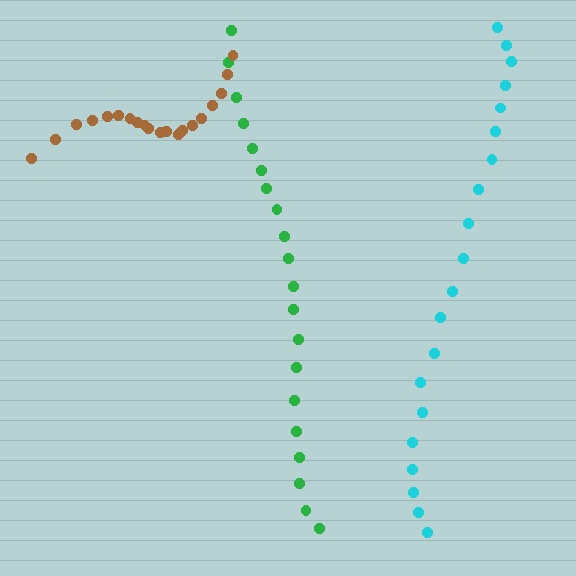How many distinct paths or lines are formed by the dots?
There are 3 distinct paths.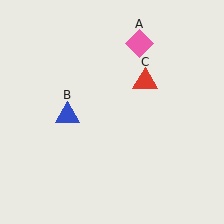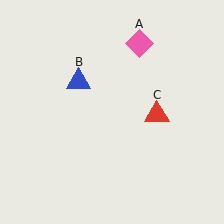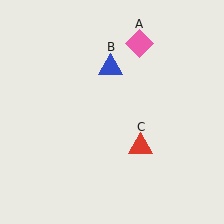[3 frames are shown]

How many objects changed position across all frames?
2 objects changed position: blue triangle (object B), red triangle (object C).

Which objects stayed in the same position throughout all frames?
Pink diamond (object A) remained stationary.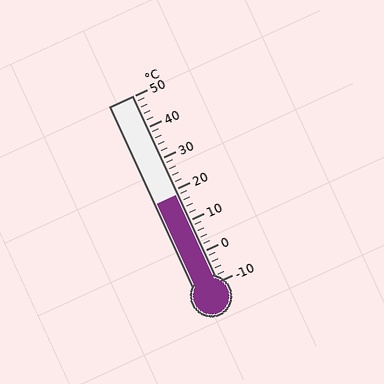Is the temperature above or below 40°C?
The temperature is below 40°C.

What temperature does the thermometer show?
The thermometer shows approximately 18°C.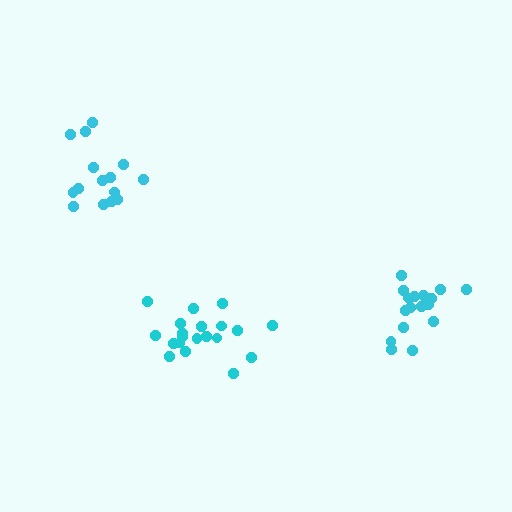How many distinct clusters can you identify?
There are 3 distinct clusters.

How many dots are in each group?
Group 1: 20 dots, Group 2: 15 dots, Group 3: 18 dots (53 total).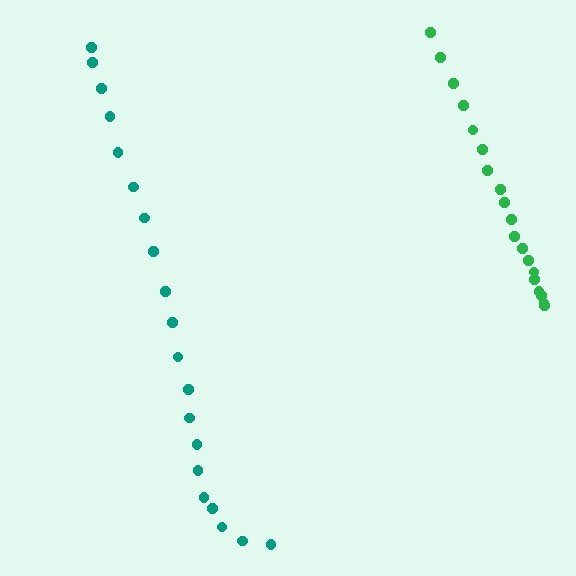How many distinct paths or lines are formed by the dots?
There are 2 distinct paths.